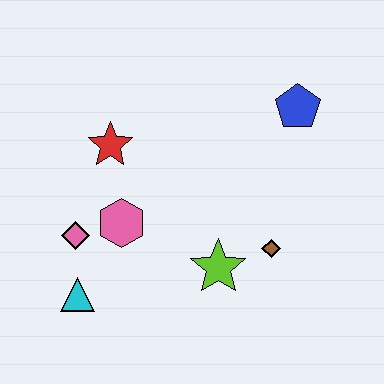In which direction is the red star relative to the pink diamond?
The red star is above the pink diamond.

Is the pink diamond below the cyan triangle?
No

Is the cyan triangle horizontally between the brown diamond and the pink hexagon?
No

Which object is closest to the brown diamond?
The lime star is closest to the brown diamond.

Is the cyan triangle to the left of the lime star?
Yes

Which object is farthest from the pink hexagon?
The blue pentagon is farthest from the pink hexagon.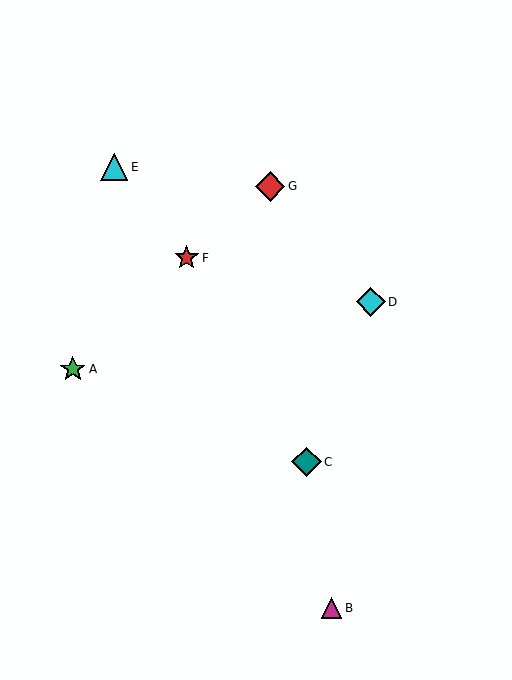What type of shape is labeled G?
Shape G is a red diamond.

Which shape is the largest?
The teal diamond (labeled C) is the largest.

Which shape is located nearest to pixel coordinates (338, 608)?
The magenta triangle (labeled B) at (331, 608) is nearest to that location.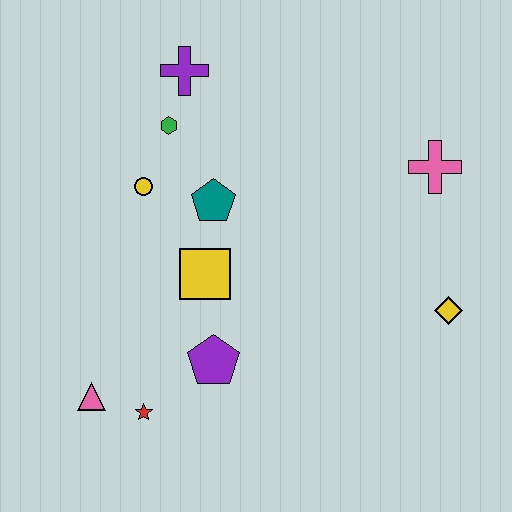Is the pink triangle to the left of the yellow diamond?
Yes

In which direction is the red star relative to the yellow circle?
The red star is below the yellow circle.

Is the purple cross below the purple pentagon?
No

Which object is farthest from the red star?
The pink cross is farthest from the red star.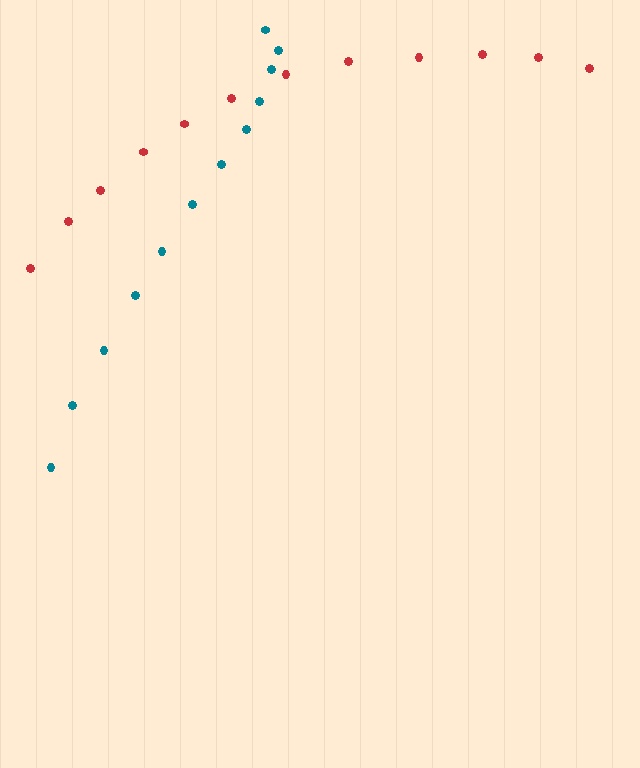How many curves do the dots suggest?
There are 2 distinct paths.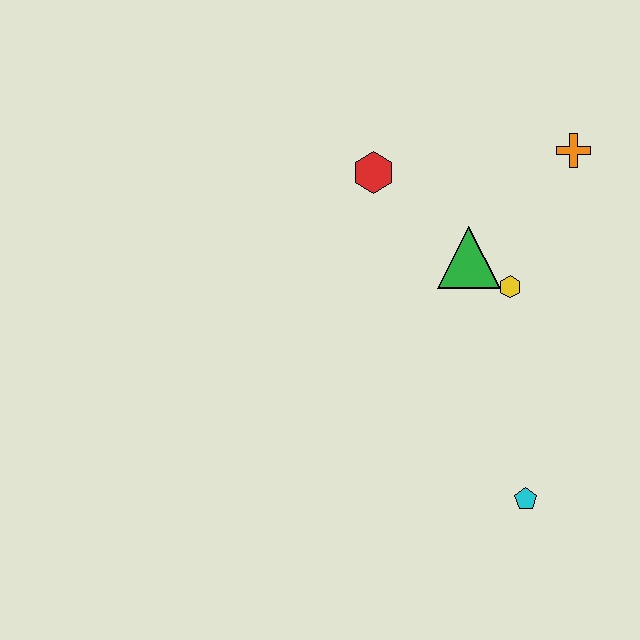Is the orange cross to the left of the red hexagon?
No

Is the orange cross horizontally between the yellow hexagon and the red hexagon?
No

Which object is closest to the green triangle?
The yellow hexagon is closest to the green triangle.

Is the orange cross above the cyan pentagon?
Yes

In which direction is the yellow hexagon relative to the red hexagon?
The yellow hexagon is to the right of the red hexagon.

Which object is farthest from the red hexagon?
The cyan pentagon is farthest from the red hexagon.